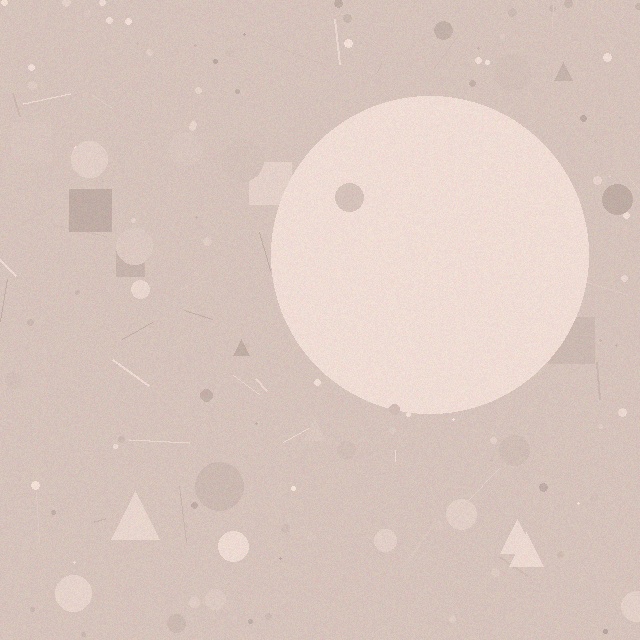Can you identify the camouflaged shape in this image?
The camouflaged shape is a circle.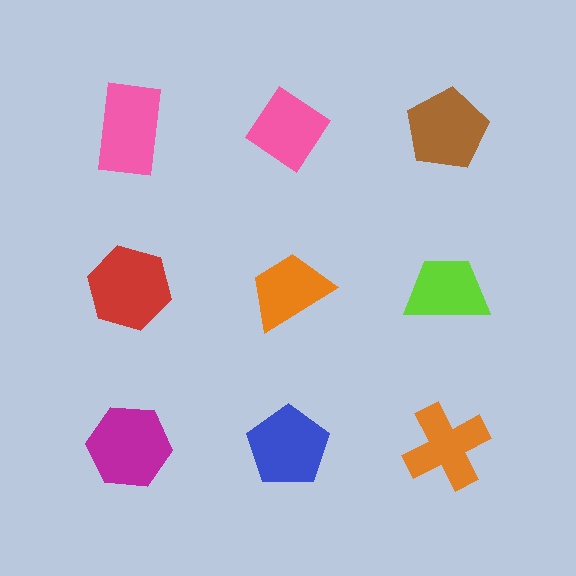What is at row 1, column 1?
A pink rectangle.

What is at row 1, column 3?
A brown pentagon.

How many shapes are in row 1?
3 shapes.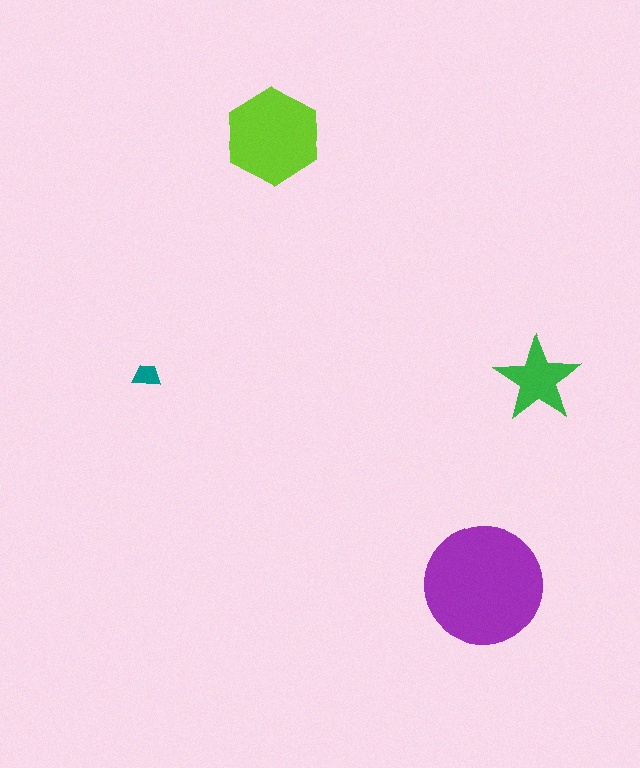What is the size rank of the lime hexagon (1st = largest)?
2nd.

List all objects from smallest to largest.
The teal trapezoid, the green star, the lime hexagon, the purple circle.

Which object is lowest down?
The purple circle is bottommost.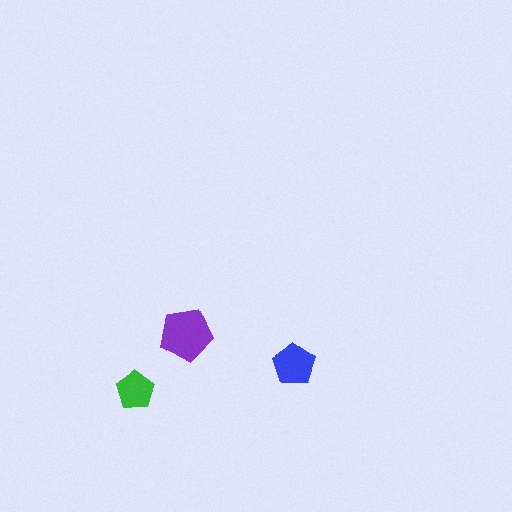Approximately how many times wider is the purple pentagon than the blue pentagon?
About 1.5 times wider.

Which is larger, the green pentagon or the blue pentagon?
The blue one.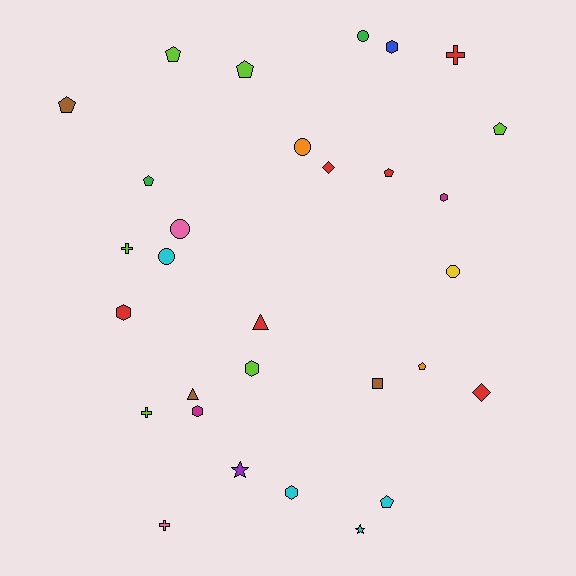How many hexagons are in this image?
There are 6 hexagons.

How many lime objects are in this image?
There are 6 lime objects.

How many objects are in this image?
There are 30 objects.